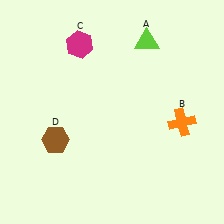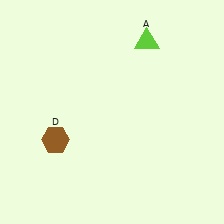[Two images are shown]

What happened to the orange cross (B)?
The orange cross (B) was removed in Image 2. It was in the bottom-right area of Image 1.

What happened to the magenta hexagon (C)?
The magenta hexagon (C) was removed in Image 2. It was in the top-left area of Image 1.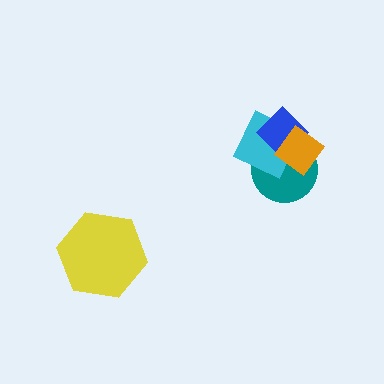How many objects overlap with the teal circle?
3 objects overlap with the teal circle.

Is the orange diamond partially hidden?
No, no other shape covers it.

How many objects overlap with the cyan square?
3 objects overlap with the cyan square.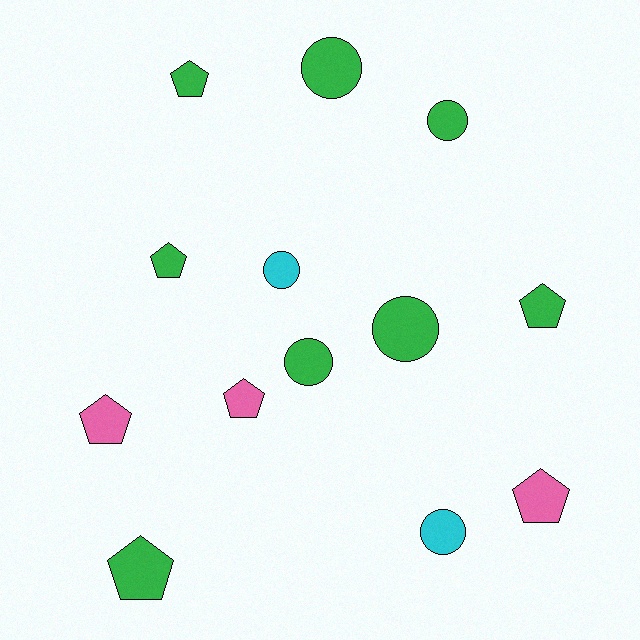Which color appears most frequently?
Green, with 8 objects.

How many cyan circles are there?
There are 2 cyan circles.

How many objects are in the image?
There are 13 objects.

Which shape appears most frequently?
Pentagon, with 7 objects.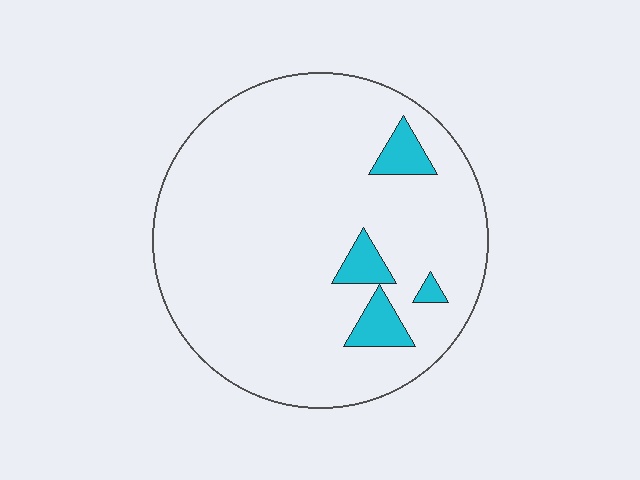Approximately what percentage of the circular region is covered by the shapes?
Approximately 10%.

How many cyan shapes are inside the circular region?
4.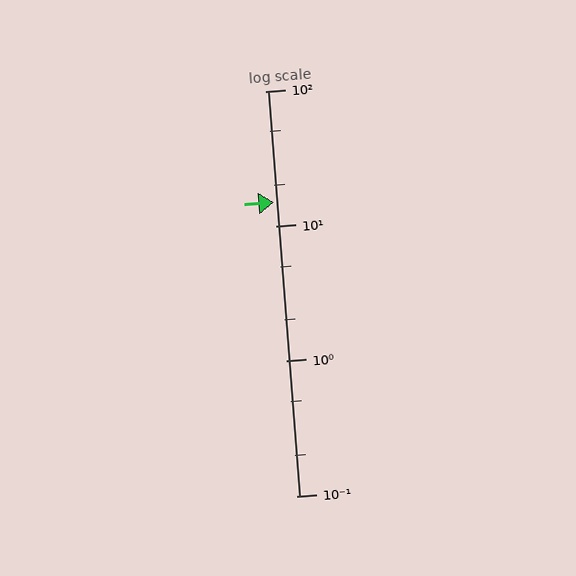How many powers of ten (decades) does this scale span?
The scale spans 3 decades, from 0.1 to 100.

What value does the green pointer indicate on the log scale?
The pointer indicates approximately 15.